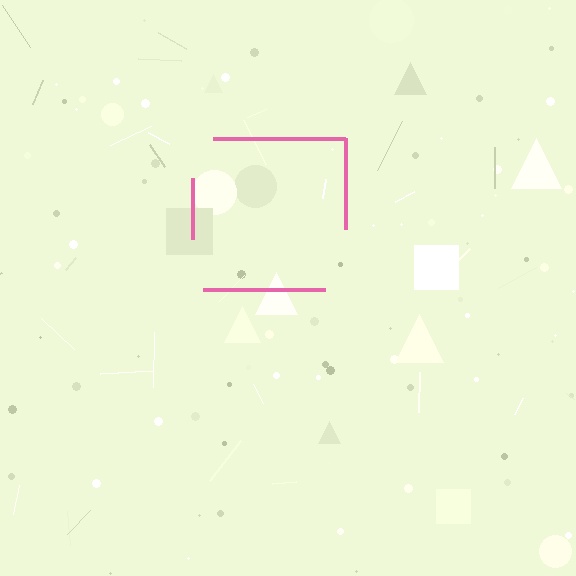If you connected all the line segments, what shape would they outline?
They would outline a square.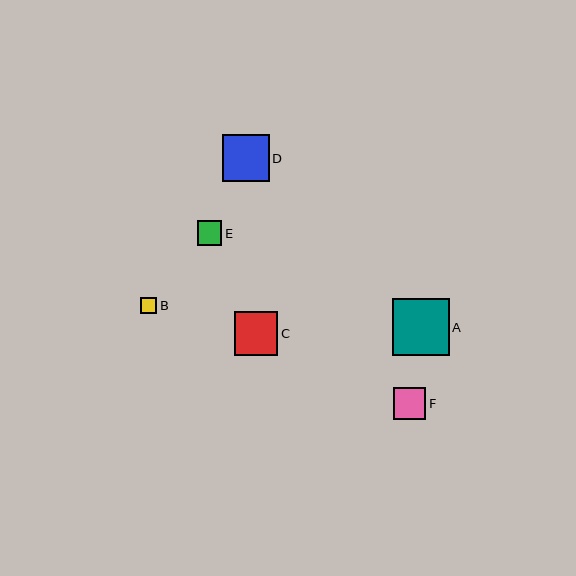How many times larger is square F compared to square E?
Square F is approximately 1.3 times the size of square E.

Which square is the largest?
Square A is the largest with a size of approximately 57 pixels.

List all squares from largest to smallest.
From largest to smallest: A, D, C, F, E, B.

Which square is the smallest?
Square B is the smallest with a size of approximately 16 pixels.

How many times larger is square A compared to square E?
Square A is approximately 2.3 times the size of square E.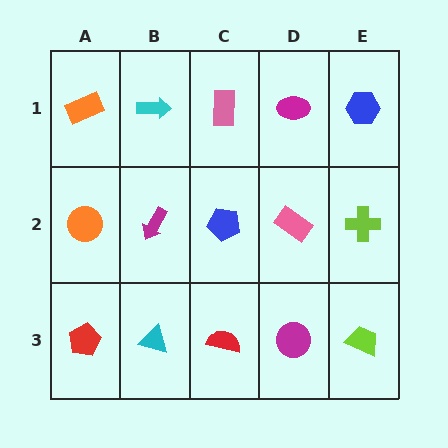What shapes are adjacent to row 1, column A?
An orange circle (row 2, column A), a cyan arrow (row 1, column B).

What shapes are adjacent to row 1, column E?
A lime cross (row 2, column E), a magenta ellipse (row 1, column D).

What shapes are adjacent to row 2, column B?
A cyan arrow (row 1, column B), a cyan triangle (row 3, column B), an orange circle (row 2, column A), a blue pentagon (row 2, column C).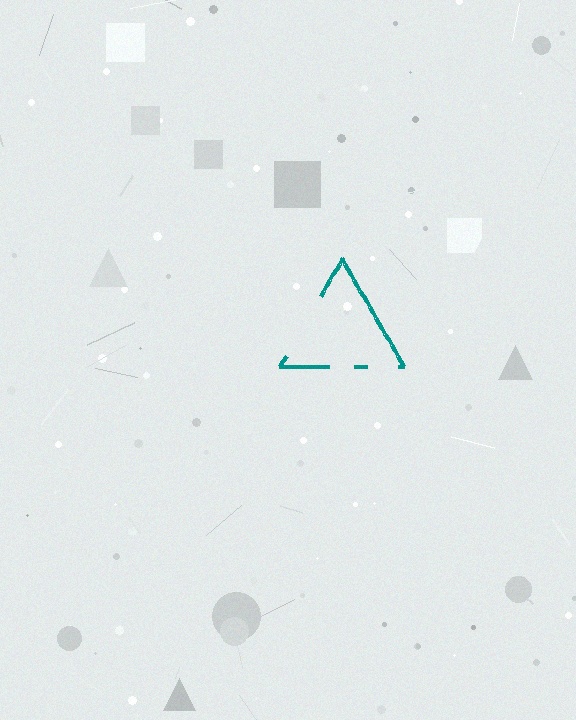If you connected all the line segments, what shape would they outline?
They would outline a triangle.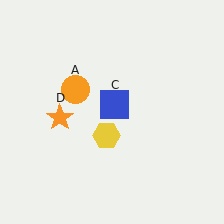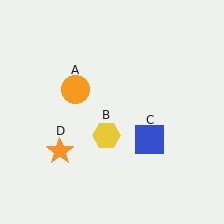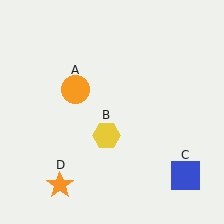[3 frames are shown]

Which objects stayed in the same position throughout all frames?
Orange circle (object A) and yellow hexagon (object B) remained stationary.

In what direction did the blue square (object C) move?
The blue square (object C) moved down and to the right.